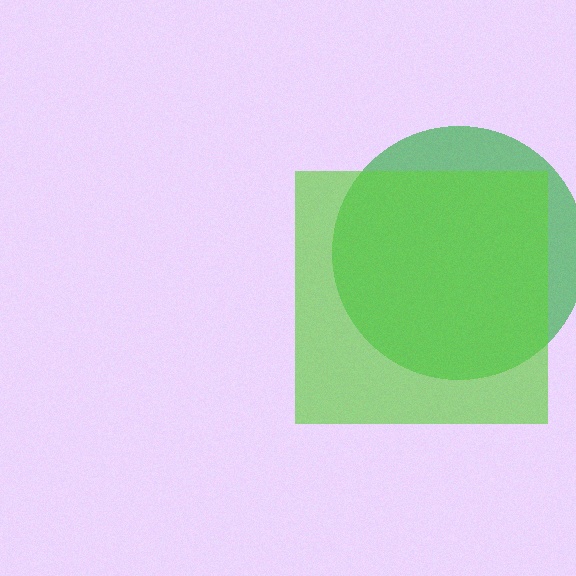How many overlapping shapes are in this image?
There are 2 overlapping shapes in the image.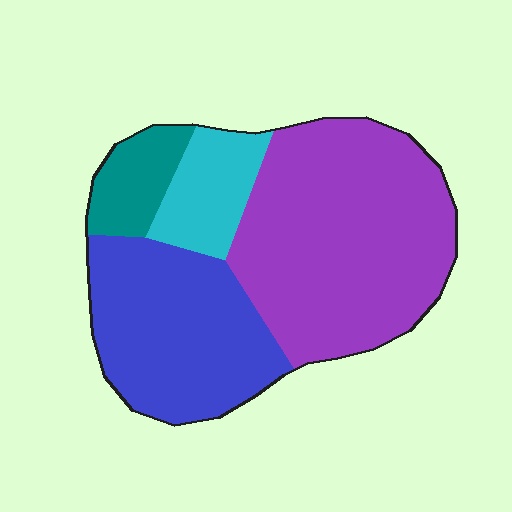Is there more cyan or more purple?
Purple.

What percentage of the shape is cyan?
Cyan covers 11% of the shape.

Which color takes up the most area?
Purple, at roughly 50%.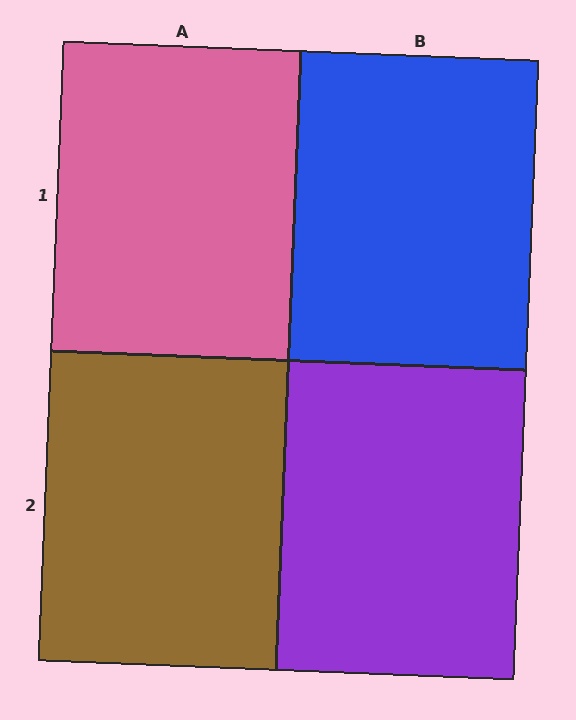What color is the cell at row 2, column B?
Purple.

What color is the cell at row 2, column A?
Brown.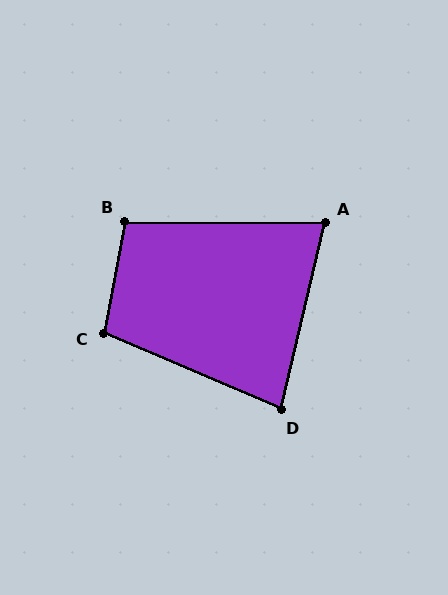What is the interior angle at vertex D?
Approximately 80 degrees (acute).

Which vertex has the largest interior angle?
C, at approximately 103 degrees.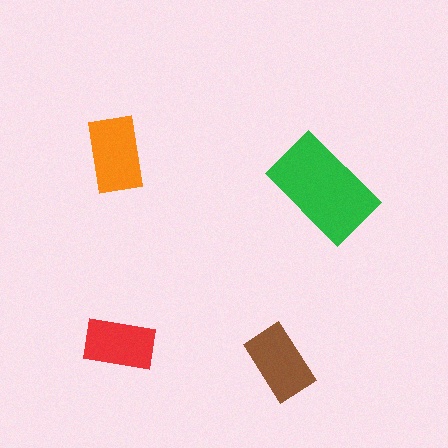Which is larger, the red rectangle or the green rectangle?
The green one.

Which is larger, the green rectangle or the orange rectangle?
The green one.